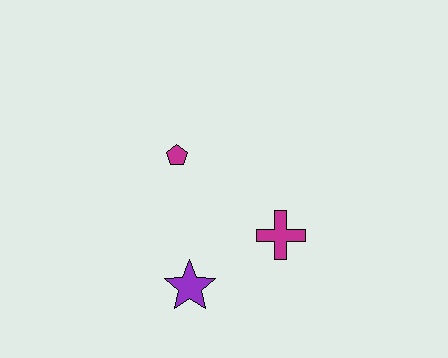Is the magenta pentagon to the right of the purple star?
No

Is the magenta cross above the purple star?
Yes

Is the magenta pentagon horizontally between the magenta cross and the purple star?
No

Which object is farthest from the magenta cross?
The magenta pentagon is farthest from the magenta cross.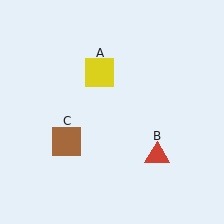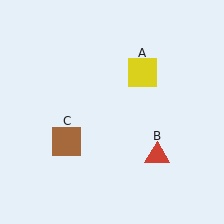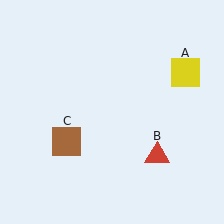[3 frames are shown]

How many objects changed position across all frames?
1 object changed position: yellow square (object A).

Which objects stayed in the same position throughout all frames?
Red triangle (object B) and brown square (object C) remained stationary.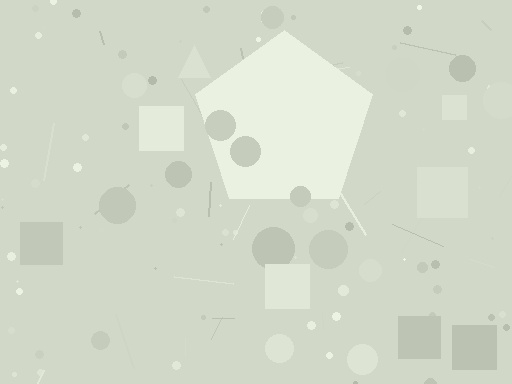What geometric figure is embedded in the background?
A pentagon is embedded in the background.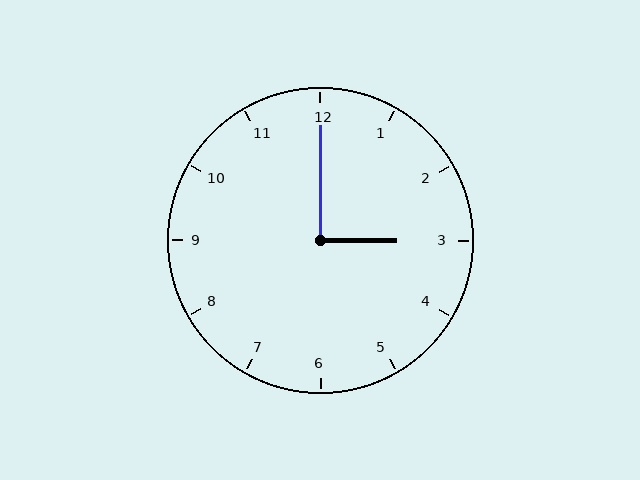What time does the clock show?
3:00.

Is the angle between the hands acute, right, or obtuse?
It is right.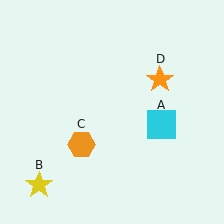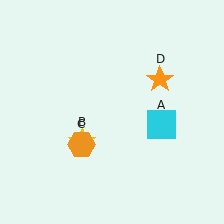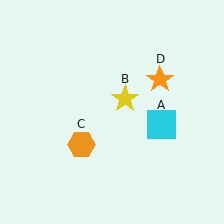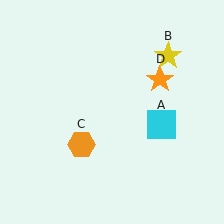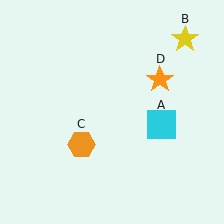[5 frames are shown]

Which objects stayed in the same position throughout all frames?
Cyan square (object A) and orange hexagon (object C) and orange star (object D) remained stationary.